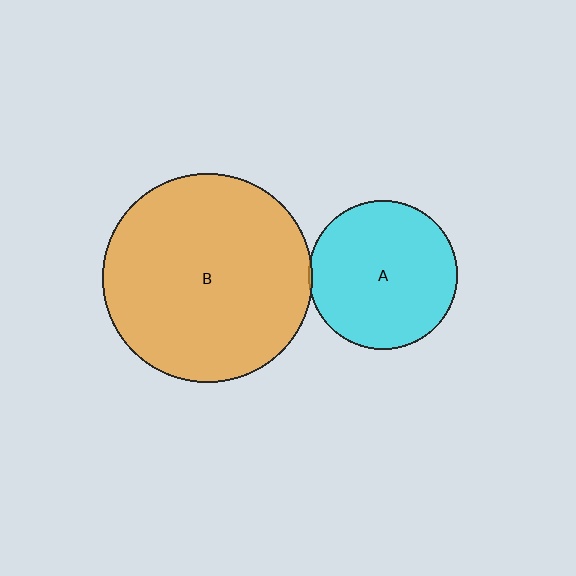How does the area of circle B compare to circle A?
Approximately 2.0 times.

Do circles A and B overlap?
Yes.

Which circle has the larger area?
Circle B (orange).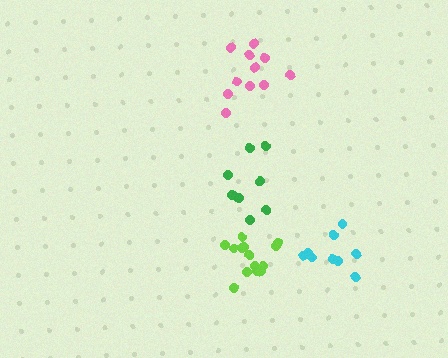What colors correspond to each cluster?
The clusters are colored: cyan, green, pink, lime.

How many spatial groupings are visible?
There are 4 spatial groupings.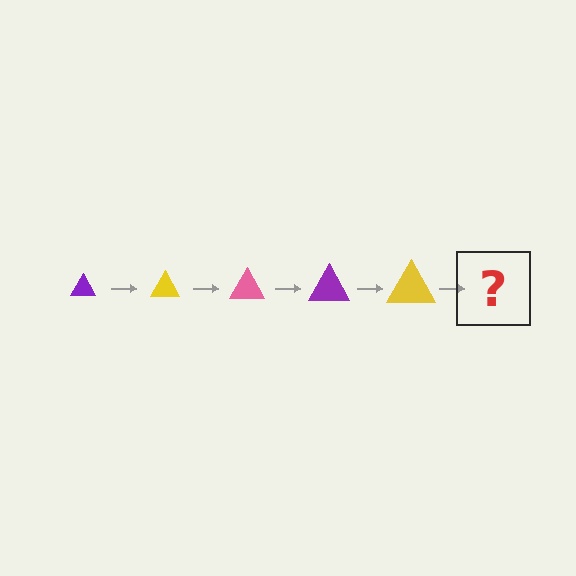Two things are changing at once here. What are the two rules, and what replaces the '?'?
The two rules are that the triangle grows larger each step and the color cycles through purple, yellow, and pink. The '?' should be a pink triangle, larger than the previous one.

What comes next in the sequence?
The next element should be a pink triangle, larger than the previous one.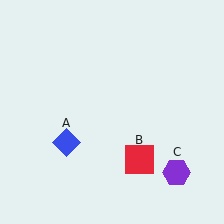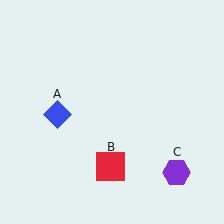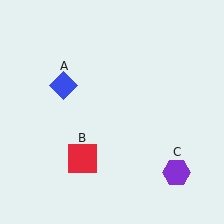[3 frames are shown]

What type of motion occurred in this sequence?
The blue diamond (object A), red square (object B) rotated clockwise around the center of the scene.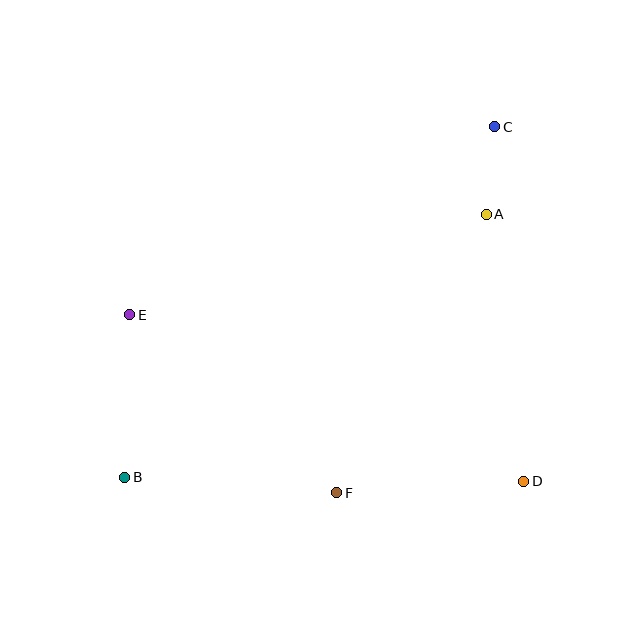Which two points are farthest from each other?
Points B and C are farthest from each other.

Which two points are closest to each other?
Points A and C are closest to each other.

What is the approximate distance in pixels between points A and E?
The distance between A and E is approximately 370 pixels.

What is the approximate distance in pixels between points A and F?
The distance between A and F is approximately 316 pixels.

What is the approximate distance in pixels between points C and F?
The distance between C and F is approximately 399 pixels.